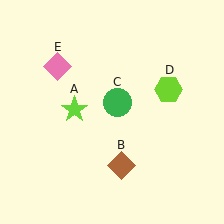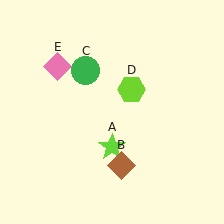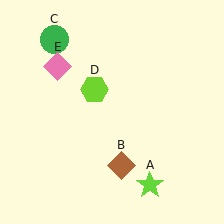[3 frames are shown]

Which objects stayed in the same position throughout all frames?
Brown diamond (object B) and pink diamond (object E) remained stationary.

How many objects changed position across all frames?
3 objects changed position: lime star (object A), green circle (object C), lime hexagon (object D).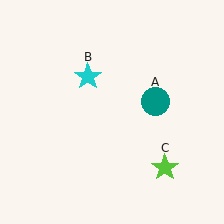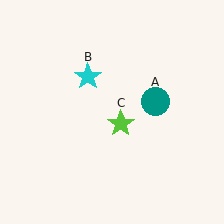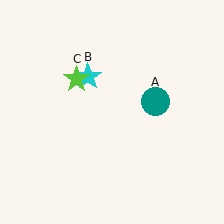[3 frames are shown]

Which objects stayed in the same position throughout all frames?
Teal circle (object A) and cyan star (object B) remained stationary.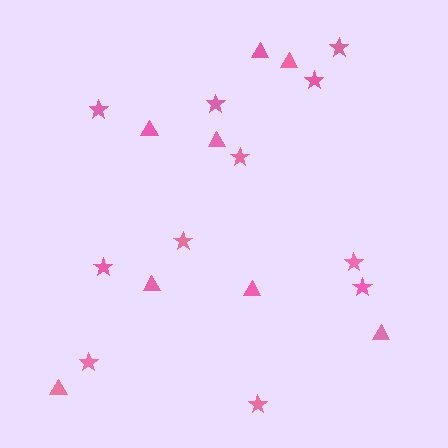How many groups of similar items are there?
There are 2 groups: one group of stars (11) and one group of triangles (8).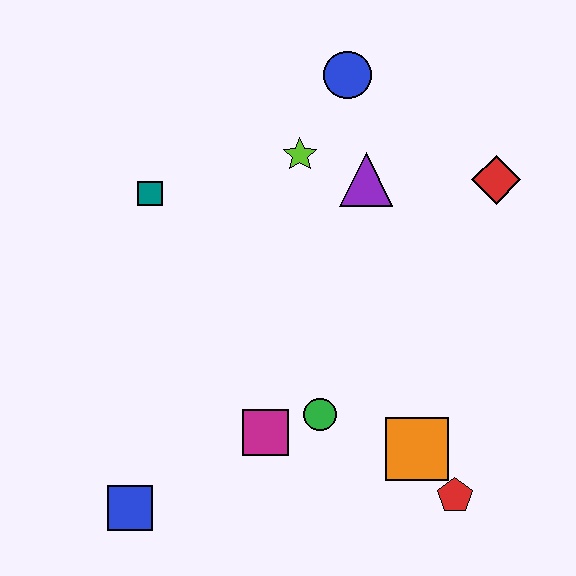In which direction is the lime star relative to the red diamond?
The lime star is to the left of the red diamond.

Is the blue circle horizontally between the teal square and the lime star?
No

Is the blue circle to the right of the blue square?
Yes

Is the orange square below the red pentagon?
No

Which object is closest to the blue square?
The magenta square is closest to the blue square.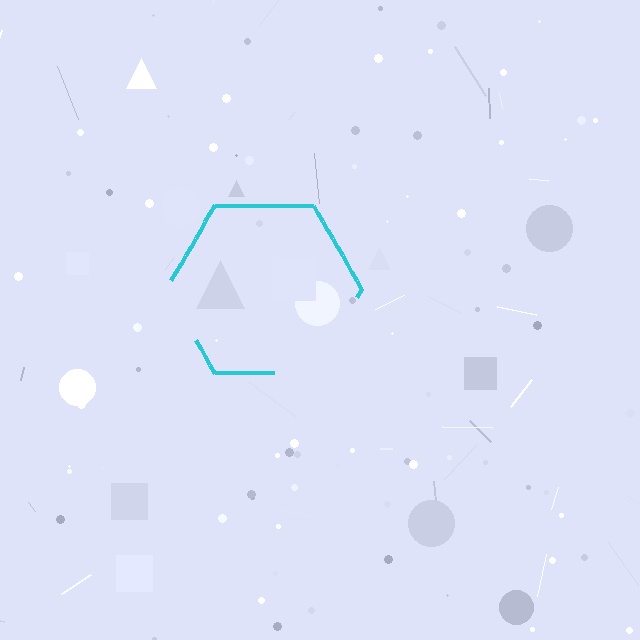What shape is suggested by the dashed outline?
The dashed outline suggests a hexagon.